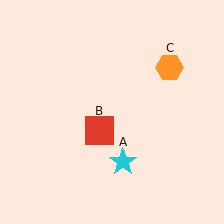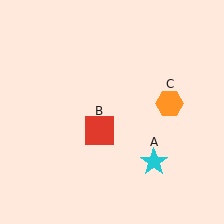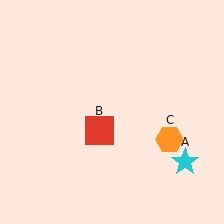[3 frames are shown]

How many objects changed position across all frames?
2 objects changed position: cyan star (object A), orange hexagon (object C).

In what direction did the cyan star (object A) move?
The cyan star (object A) moved right.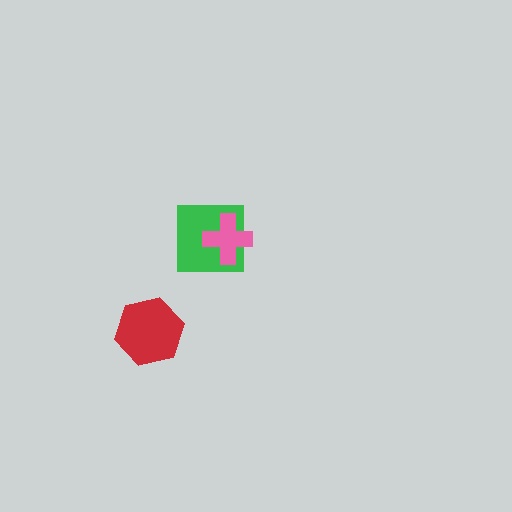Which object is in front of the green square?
The pink cross is in front of the green square.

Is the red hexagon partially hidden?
No, no other shape covers it.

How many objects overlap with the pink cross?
1 object overlaps with the pink cross.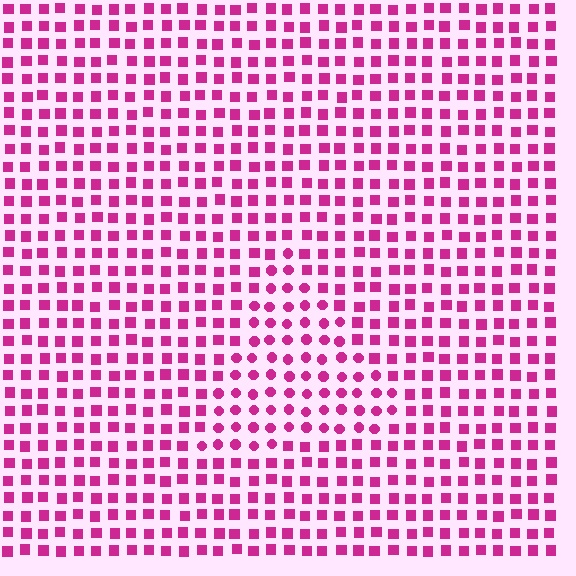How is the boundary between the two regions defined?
The boundary is defined by a change in element shape: circles inside vs. squares outside. All elements share the same color and spacing.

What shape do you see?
I see a triangle.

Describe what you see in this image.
The image is filled with small magenta elements arranged in a uniform grid. A triangle-shaped region contains circles, while the surrounding area contains squares. The boundary is defined purely by the change in element shape.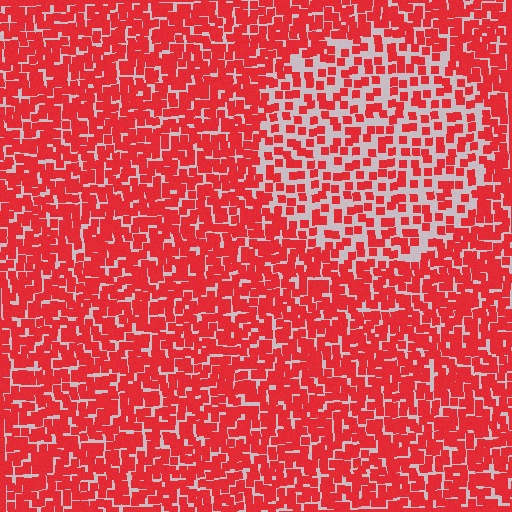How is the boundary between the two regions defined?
The boundary is defined by a change in element density (approximately 1.9x ratio). All elements are the same color, size, and shape.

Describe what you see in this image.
The image contains small red elements arranged at two different densities. A circle-shaped region is visible where the elements are less densely packed than the surrounding area.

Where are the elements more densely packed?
The elements are more densely packed outside the circle boundary.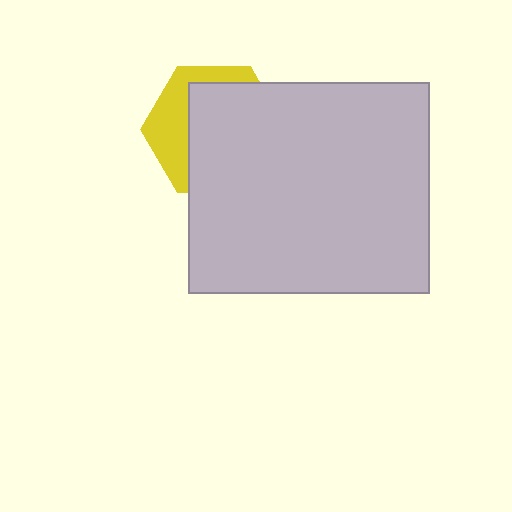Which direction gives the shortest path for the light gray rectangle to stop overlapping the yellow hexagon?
Moving toward the lower-right gives the shortest separation.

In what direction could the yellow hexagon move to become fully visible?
The yellow hexagon could move toward the upper-left. That would shift it out from behind the light gray rectangle entirely.